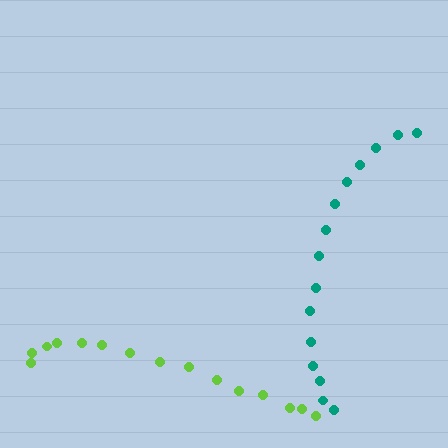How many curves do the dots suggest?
There are 2 distinct paths.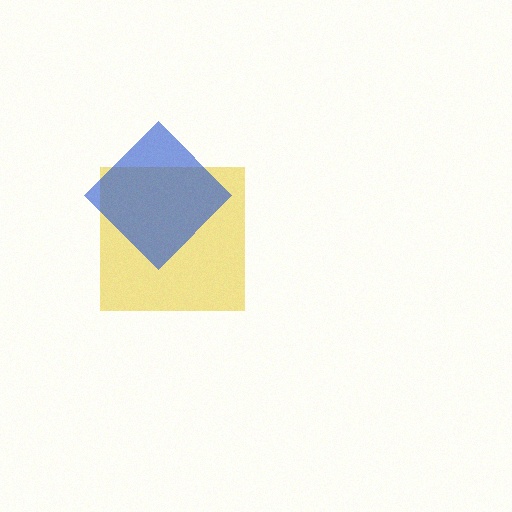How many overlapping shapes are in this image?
There are 2 overlapping shapes in the image.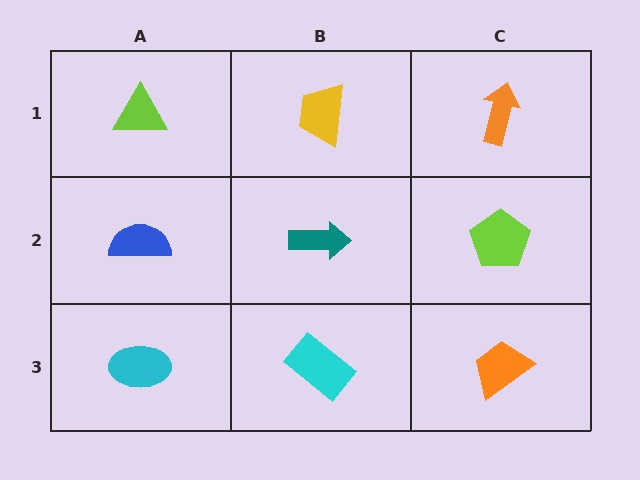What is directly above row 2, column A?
A lime triangle.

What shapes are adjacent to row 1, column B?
A teal arrow (row 2, column B), a lime triangle (row 1, column A), an orange arrow (row 1, column C).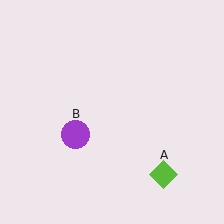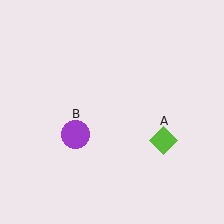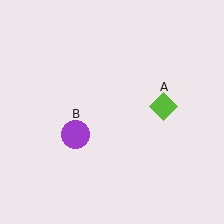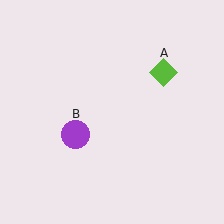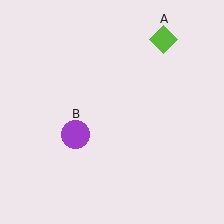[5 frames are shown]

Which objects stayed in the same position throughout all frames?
Purple circle (object B) remained stationary.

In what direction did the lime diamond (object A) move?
The lime diamond (object A) moved up.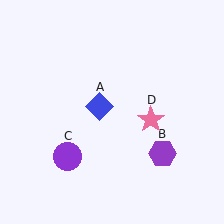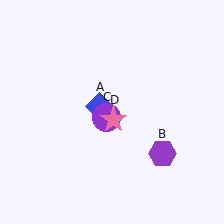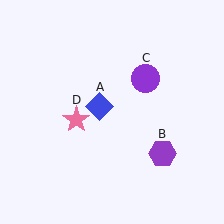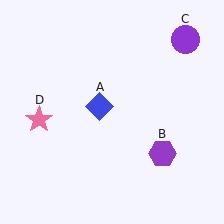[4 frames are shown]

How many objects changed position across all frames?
2 objects changed position: purple circle (object C), pink star (object D).